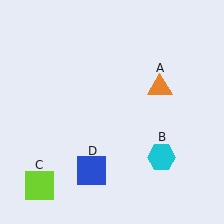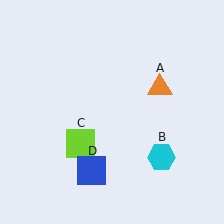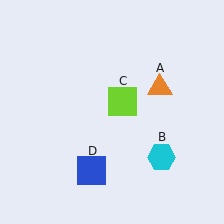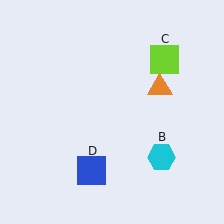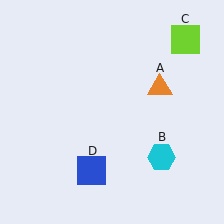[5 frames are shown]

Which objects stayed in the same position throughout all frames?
Orange triangle (object A) and cyan hexagon (object B) and blue square (object D) remained stationary.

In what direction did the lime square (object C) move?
The lime square (object C) moved up and to the right.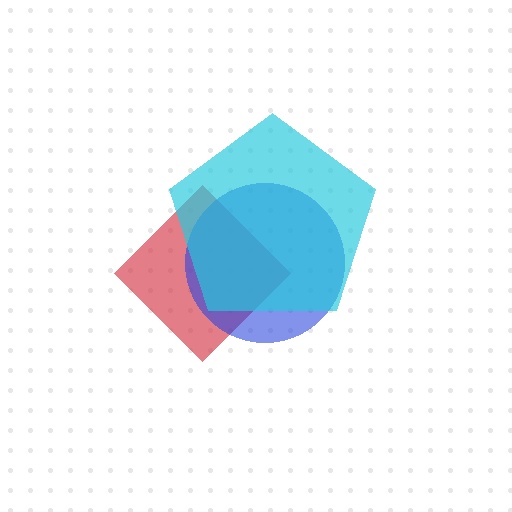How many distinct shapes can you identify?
There are 3 distinct shapes: a red diamond, a blue circle, a cyan pentagon.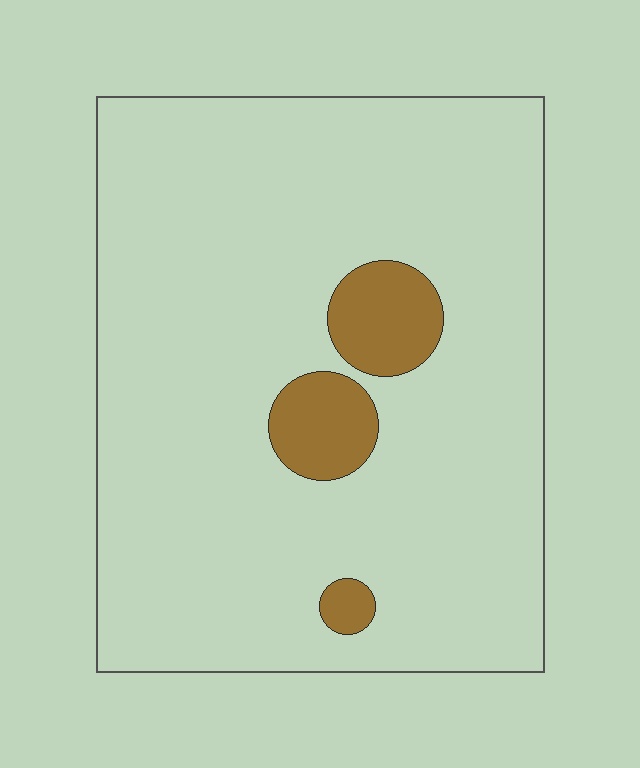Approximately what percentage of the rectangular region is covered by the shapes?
Approximately 10%.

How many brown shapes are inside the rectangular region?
3.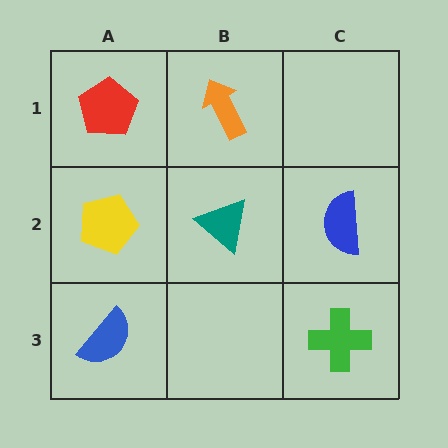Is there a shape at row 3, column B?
No, that cell is empty.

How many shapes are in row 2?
3 shapes.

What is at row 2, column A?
A yellow pentagon.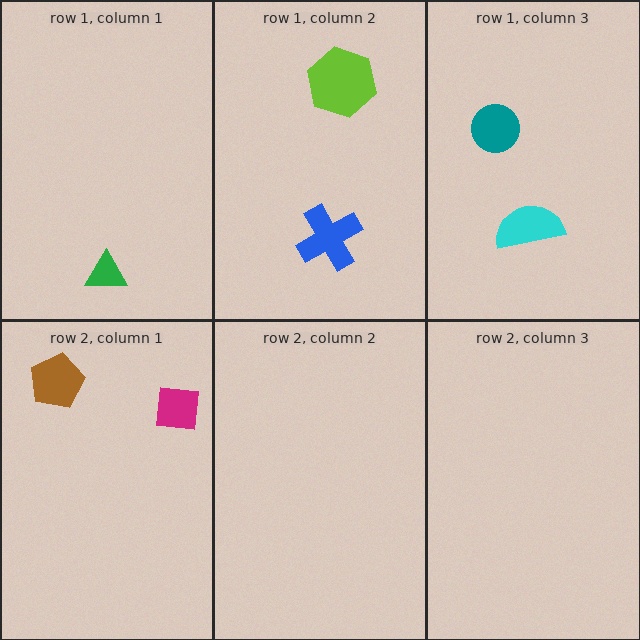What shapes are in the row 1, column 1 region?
The green triangle.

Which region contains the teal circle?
The row 1, column 3 region.